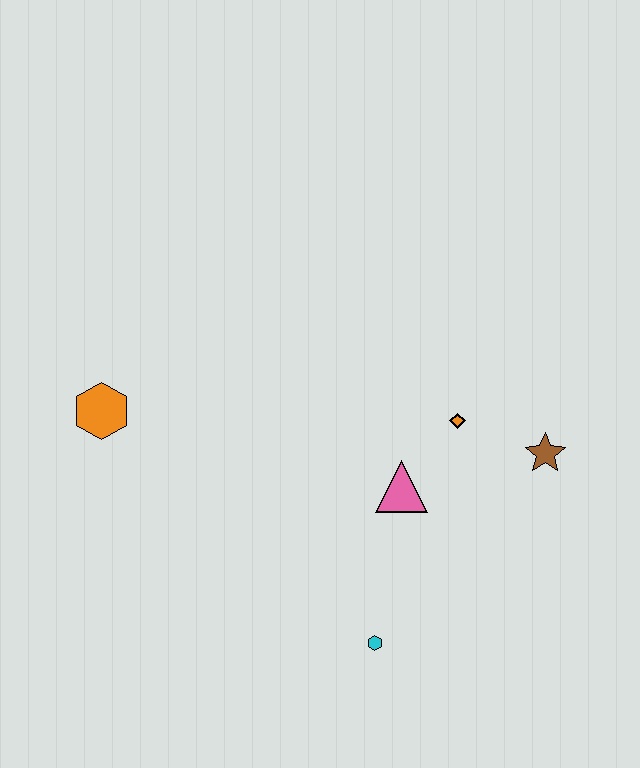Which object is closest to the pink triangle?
The orange diamond is closest to the pink triangle.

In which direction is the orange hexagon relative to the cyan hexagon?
The orange hexagon is to the left of the cyan hexagon.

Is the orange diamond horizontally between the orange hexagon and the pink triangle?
No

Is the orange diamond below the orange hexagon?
Yes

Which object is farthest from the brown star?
The orange hexagon is farthest from the brown star.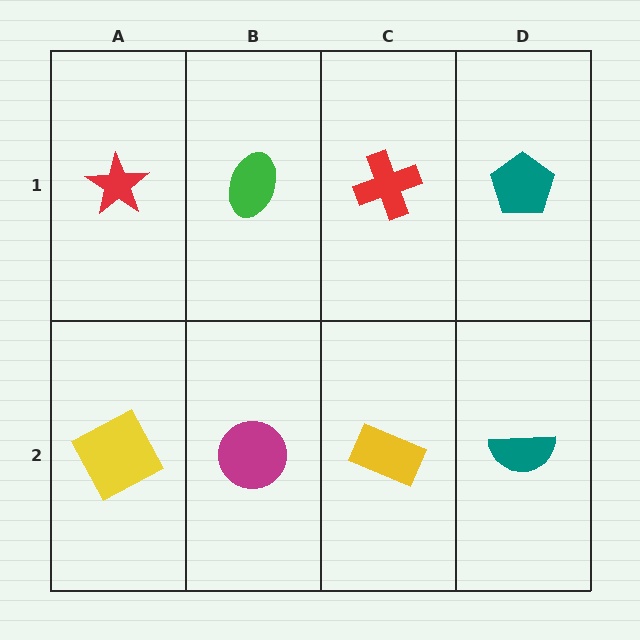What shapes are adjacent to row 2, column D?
A teal pentagon (row 1, column D), a yellow rectangle (row 2, column C).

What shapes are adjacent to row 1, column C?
A yellow rectangle (row 2, column C), a green ellipse (row 1, column B), a teal pentagon (row 1, column D).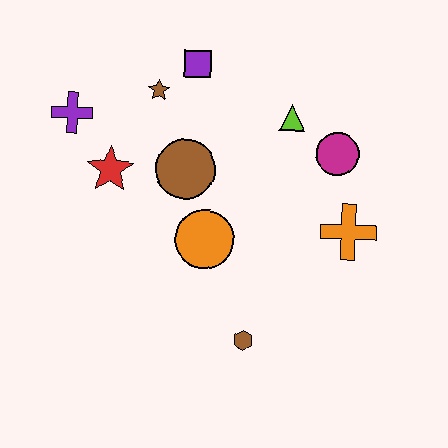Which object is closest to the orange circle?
The brown circle is closest to the orange circle.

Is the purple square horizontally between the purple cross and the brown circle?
No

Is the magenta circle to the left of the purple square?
No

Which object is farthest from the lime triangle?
The brown hexagon is farthest from the lime triangle.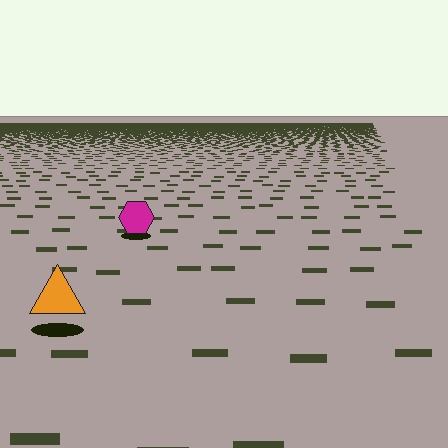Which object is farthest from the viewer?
The magenta hexagon is farthest from the viewer. It appears smaller and the ground texture around it is denser.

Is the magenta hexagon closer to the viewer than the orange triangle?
No. The orange triangle is closer — you can tell from the texture gradient: the ground texture is coarser near it.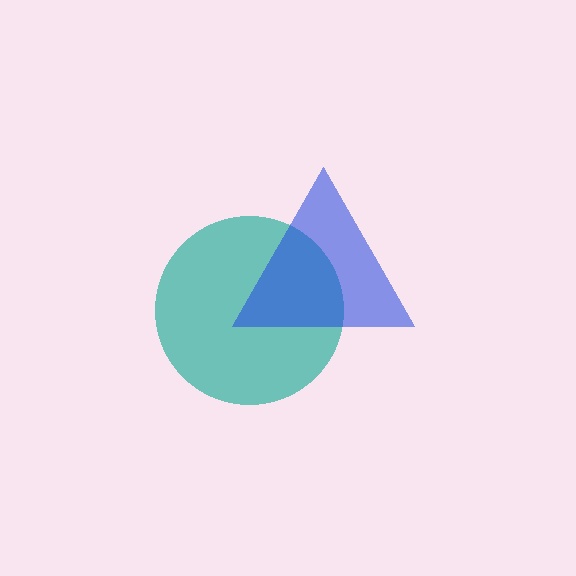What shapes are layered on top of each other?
The layered shapes are: a teal circle, a blue triangle.